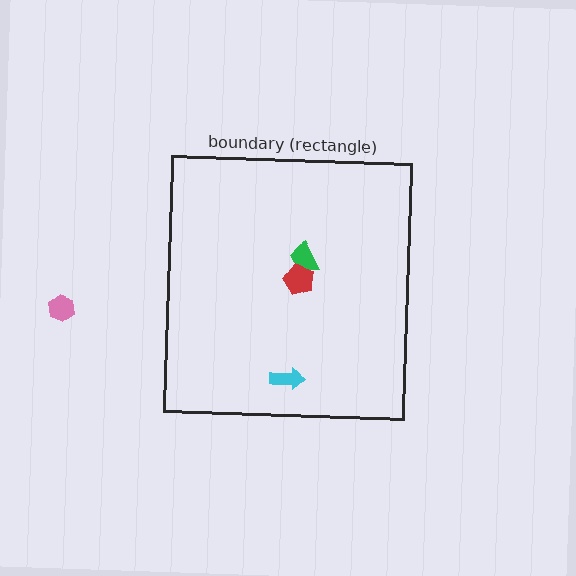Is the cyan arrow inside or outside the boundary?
Inside.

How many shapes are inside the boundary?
3 inside, 1 outside.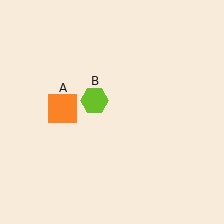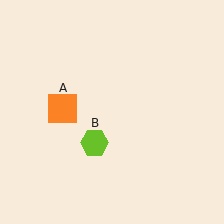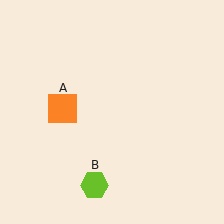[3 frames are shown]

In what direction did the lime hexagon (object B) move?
The lime hexagon (object B) moved down.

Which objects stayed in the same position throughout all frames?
Orange square (object A) remained stationary.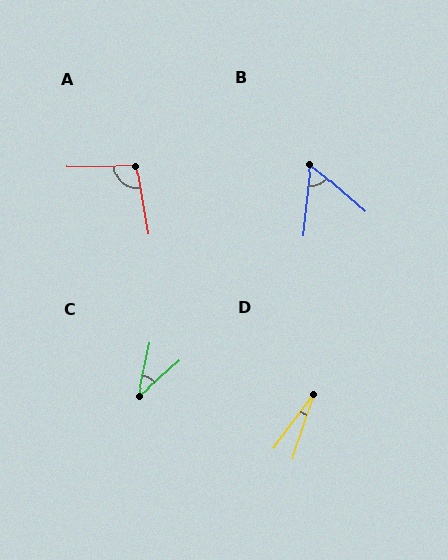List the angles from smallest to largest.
D (18°), C (37°), B (55°), A (100°).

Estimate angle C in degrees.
Approximately 37 degrees.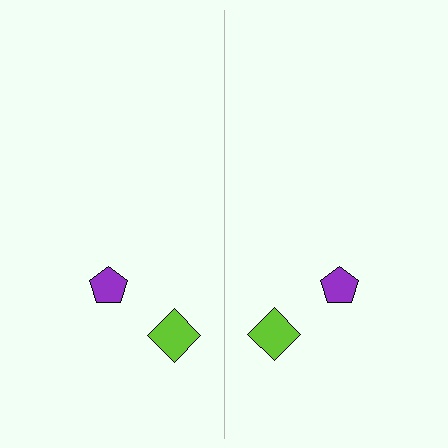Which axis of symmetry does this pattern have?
The pattern has a vertical axis of symmetry running through the center of the image.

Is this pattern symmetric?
Yes, this pattern has bilateral (reflection) symmetry.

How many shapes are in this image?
There are 4 shapes in this image.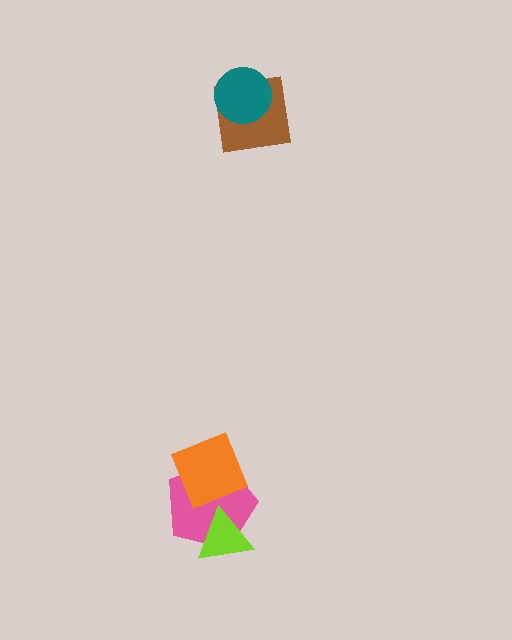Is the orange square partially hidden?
No, no other shape covers it.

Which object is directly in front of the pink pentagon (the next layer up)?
The orange square is directly in front of the pink pentagon.